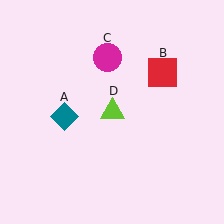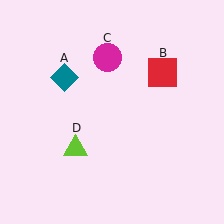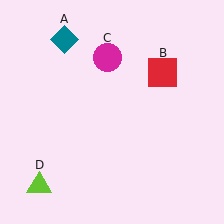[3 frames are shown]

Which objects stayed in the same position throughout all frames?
Red square (object B) and magenta circle (object C) remained stationary.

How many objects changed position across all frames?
2 objects changed position: teal diamond (object A), lime triangle (object D).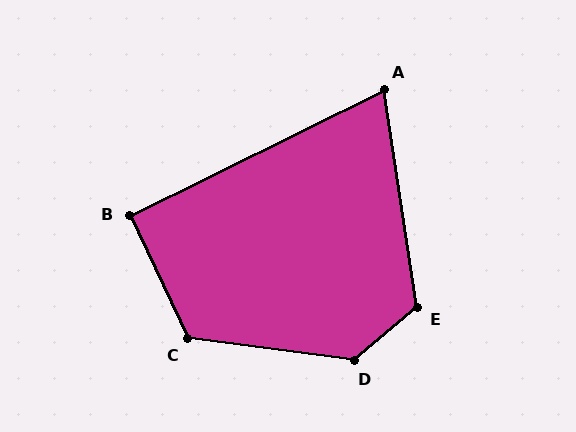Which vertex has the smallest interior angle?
A, at approximately 73 degrees.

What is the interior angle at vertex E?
Approximately 121 degrees (obtuse).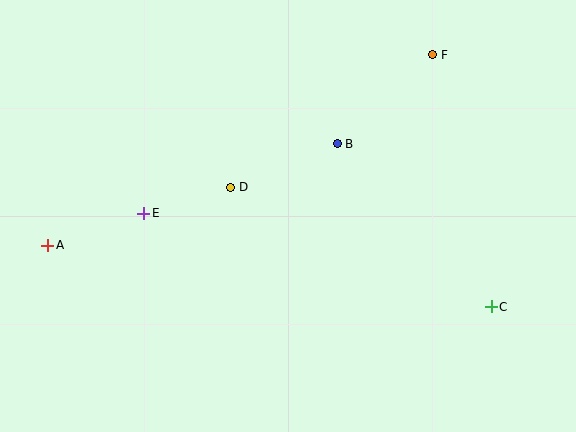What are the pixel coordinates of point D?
Point D is at (231, 187).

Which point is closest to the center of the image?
Point D at (231, 187) is closest to the center.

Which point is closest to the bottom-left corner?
Point A is closest to the bottom-left corner.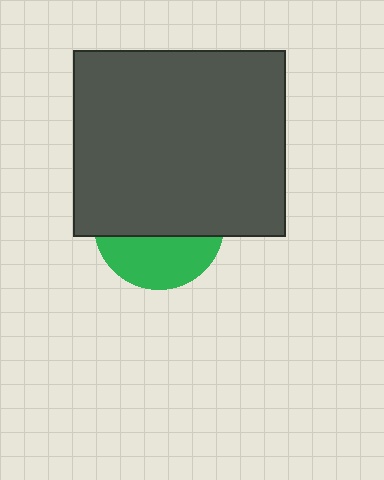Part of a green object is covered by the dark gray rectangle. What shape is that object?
It is a circle.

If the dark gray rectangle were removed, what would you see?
You would see the complete green circle.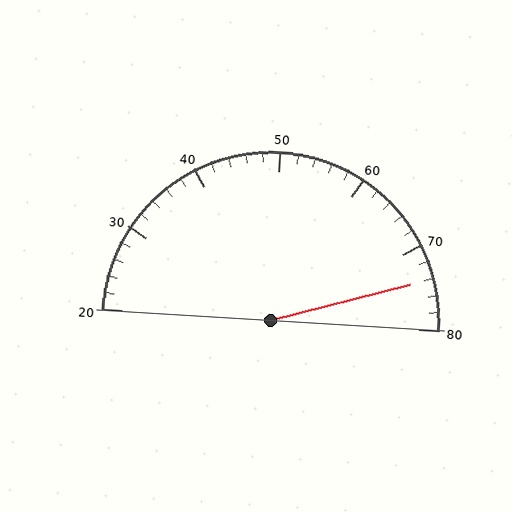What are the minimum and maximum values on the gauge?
The gauge ranges from 20 to 80.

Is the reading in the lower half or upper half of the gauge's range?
The reading is in the upper half of the range (20 to 80).